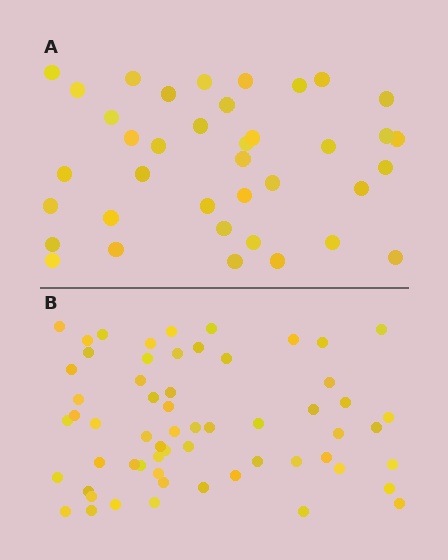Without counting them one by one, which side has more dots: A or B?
Region B (the bottom region) has more dots.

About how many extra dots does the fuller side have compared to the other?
Region B has approximately 20 more dots than region A.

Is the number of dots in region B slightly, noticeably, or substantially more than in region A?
Region B has substantially more. The ratio is roughly 1.6 to 1.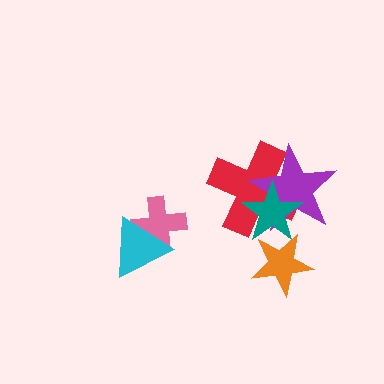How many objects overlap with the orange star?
1 object overlaps with the orange star.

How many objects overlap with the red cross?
2 objects overlap with the red cross.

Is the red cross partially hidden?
Yes, it is partially covered by another shape.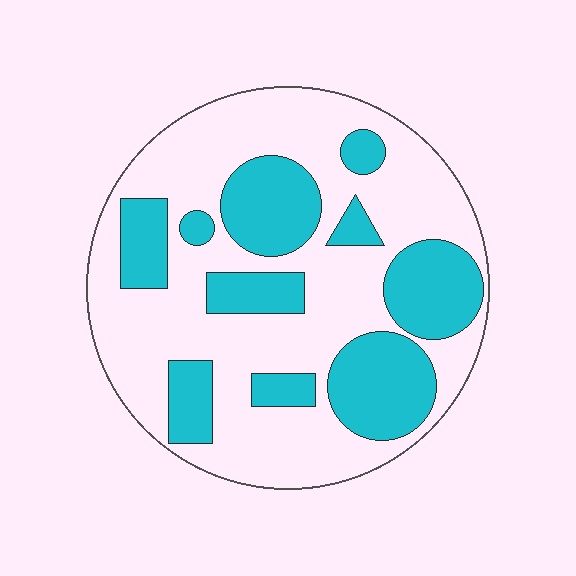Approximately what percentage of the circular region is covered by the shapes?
Approximately 35%.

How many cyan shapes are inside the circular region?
10.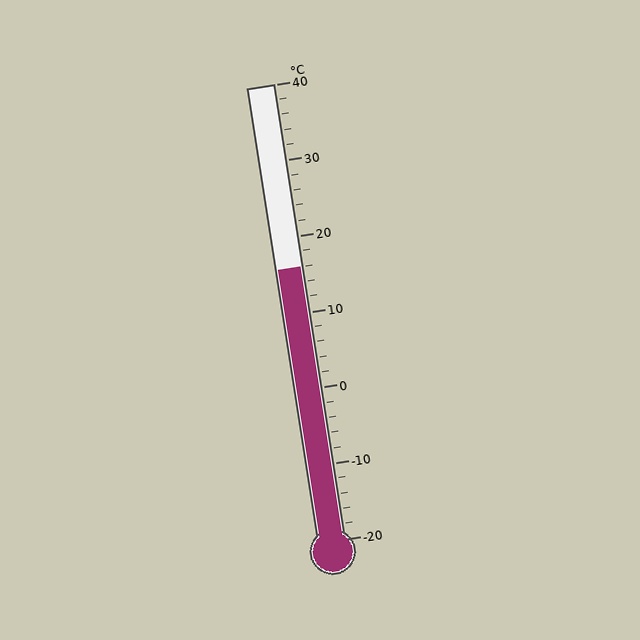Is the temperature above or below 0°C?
The temperature is above 0°C.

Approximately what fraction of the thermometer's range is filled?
The thermometer is filled to approximately 60% of its range.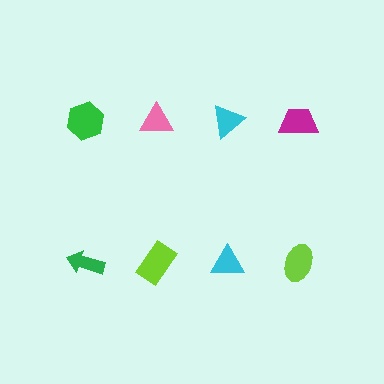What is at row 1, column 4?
A magenta trapezoid.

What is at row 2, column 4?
A lime ellipse.